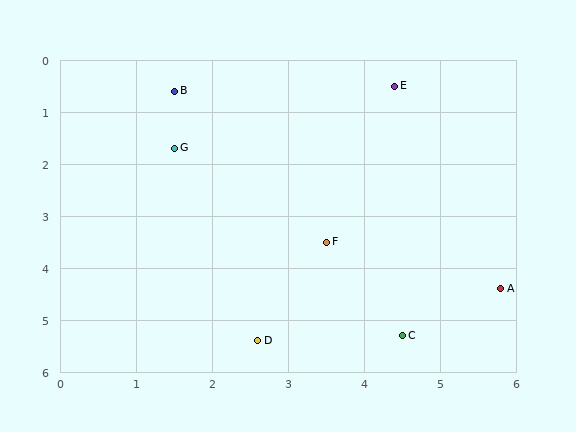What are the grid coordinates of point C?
Point C is at approximately (4.5, 5.3).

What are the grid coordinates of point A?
Point A is at approximately (5.8, 4.4).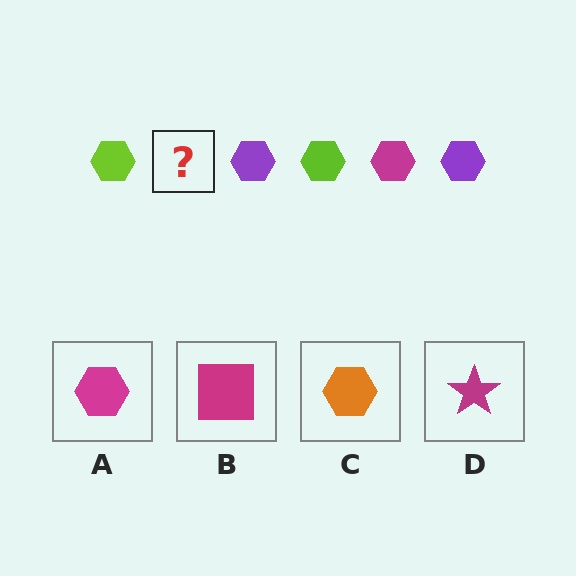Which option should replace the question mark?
Option A.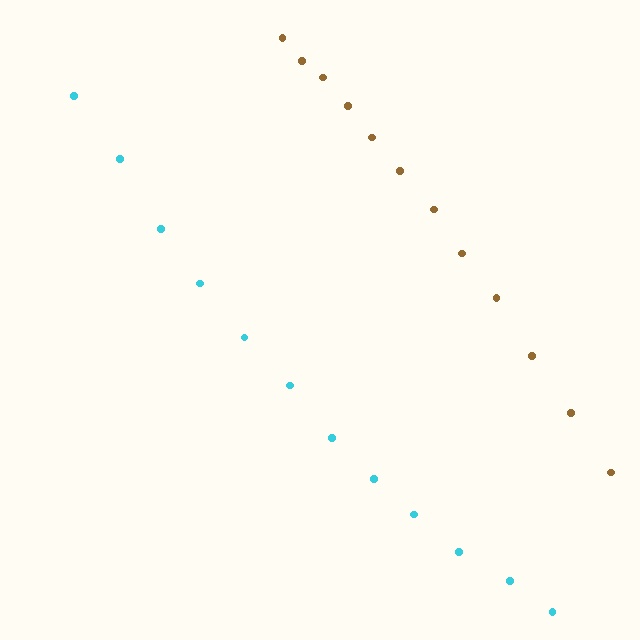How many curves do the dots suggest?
There are 2 distinct paths.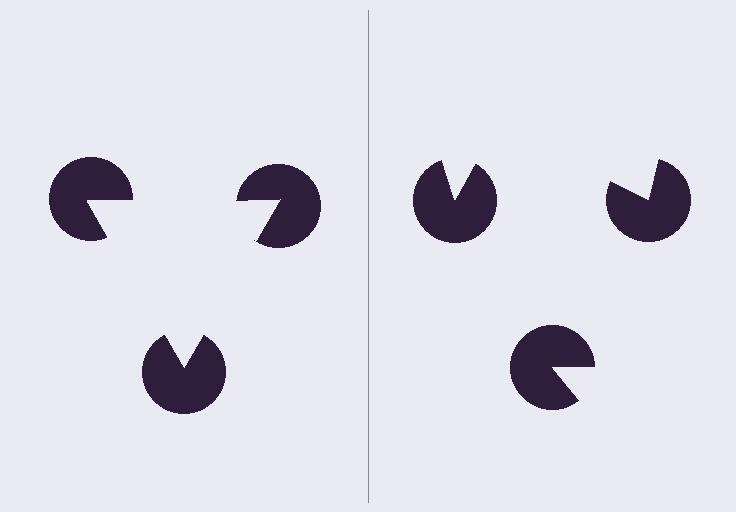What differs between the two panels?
The pac-man discs are positioned identically on both sides; only the wedge orientations differ. On the left they align to a triangle; on the right they are misaligned.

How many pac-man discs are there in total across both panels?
6 — 3 on each side.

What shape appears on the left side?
An illusory triangle.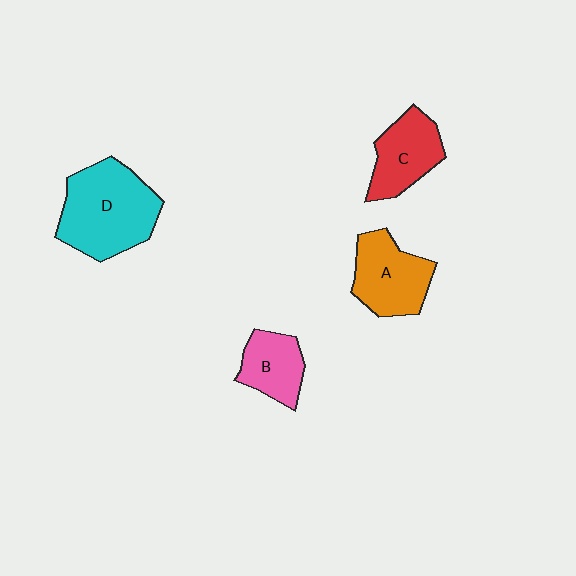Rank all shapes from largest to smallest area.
From largest to smallest: D (cyan), A (orange), C (red), B (pink).